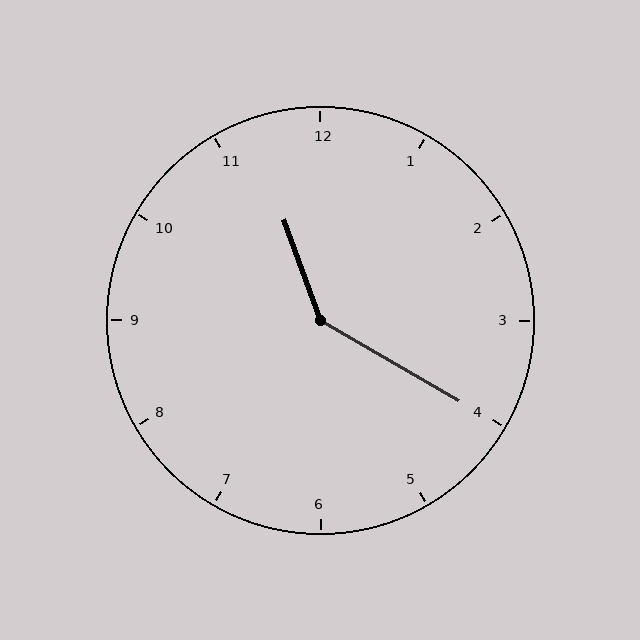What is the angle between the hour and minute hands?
Approximately 140 degrees.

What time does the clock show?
11:20.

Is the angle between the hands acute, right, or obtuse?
It is obtuse.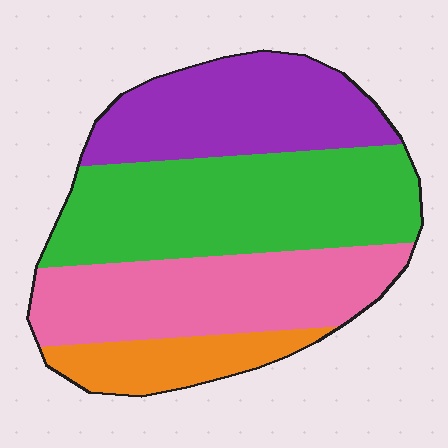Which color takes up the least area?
Orange, at roughly 10%.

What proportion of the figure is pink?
Pink takes up about one quarter (1/4) of the figure.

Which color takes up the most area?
Green, at roughly 35%.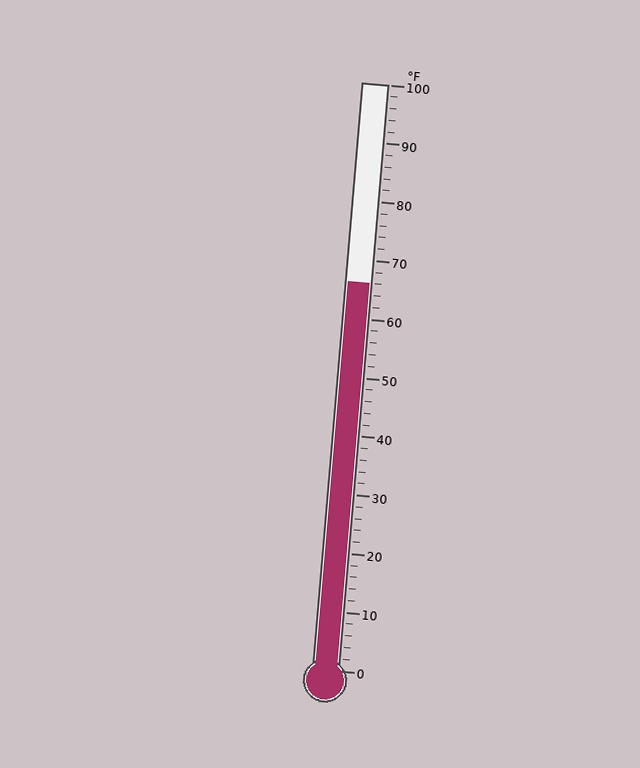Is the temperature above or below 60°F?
The temperature is above 60°F.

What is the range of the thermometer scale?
The thermometer scale ranges from 0°F to 100°F.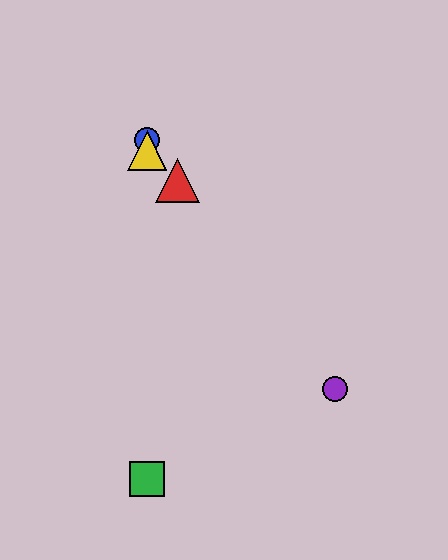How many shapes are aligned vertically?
3 shapes (the blue circle, the green square, the yellow triangle) are aligned vertically.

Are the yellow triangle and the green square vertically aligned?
Yes, both are at x≈147.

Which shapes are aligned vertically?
The blue circle, the green square, the yellow triangle are aligned vertically.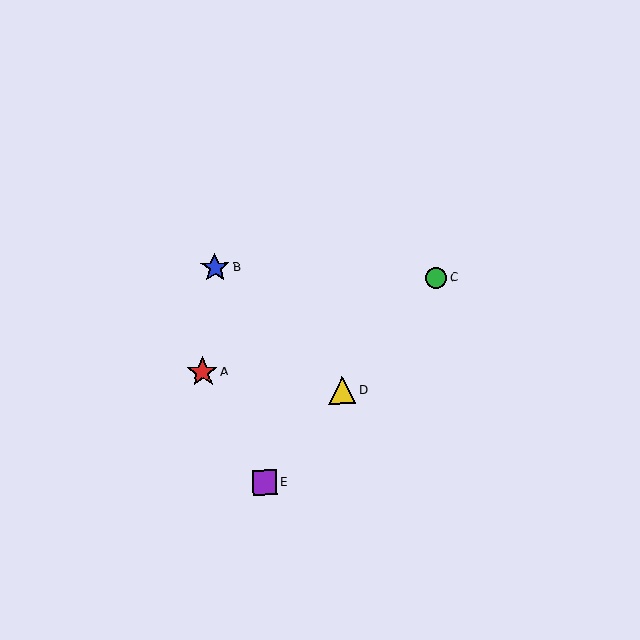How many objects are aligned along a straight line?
3 objects (C, D, E) are aligned along a straight line.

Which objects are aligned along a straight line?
Objects C, D, E are aligned along a straight line.